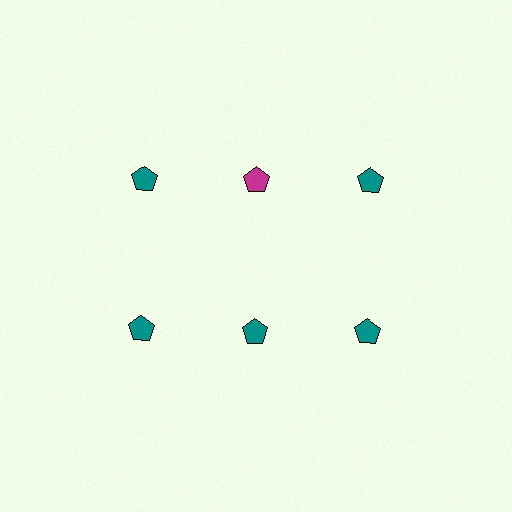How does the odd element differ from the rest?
It has a different color: magenta instead of teal.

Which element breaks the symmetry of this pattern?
The magenta pentagon in the top row, second from left column breaks the symmetry. All other shapes are teal pentagons.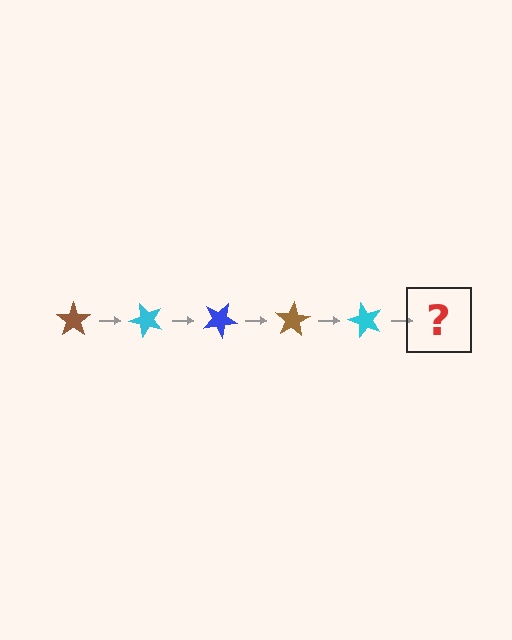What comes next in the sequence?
The next element should be a blue star, rotated 250 degrees from the start.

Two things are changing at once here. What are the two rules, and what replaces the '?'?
The two rules are that it rotates 50 degrees each step and the color cycles through brown, cyan, and blue. The '?' should be a blue star, rotated 250 degrees from the start.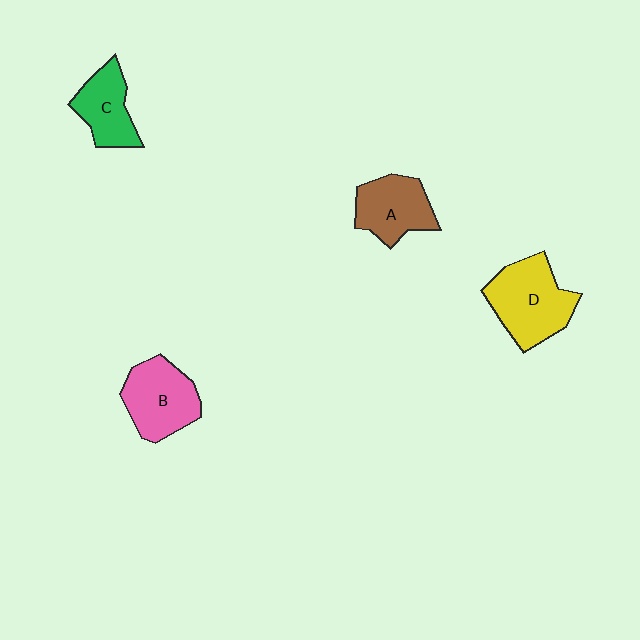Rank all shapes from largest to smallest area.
From largest to smallest: D (yellow), B (pink), A (brown), C (green).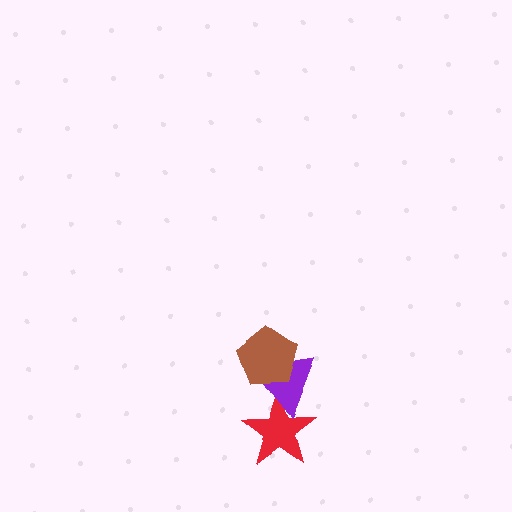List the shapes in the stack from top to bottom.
From top to bottom: the brown pentagon, the purple triangle, the red star.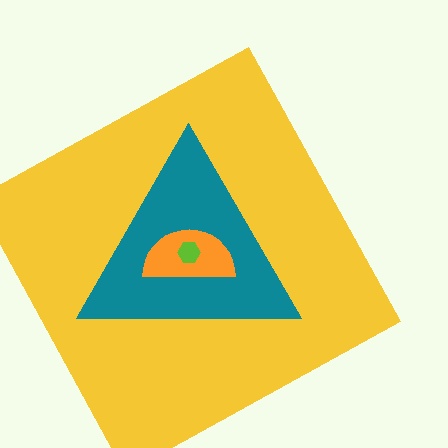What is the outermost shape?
The yellow square.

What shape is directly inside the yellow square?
The teal triangle.